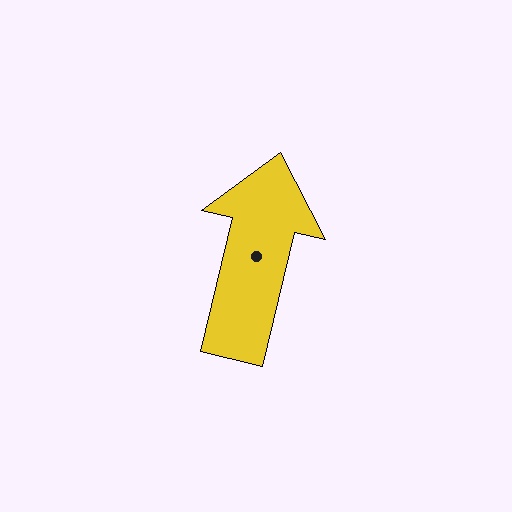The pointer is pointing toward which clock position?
Roughly 12 o'clock.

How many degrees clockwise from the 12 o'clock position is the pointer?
Approximately 13 degrees.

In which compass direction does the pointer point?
North.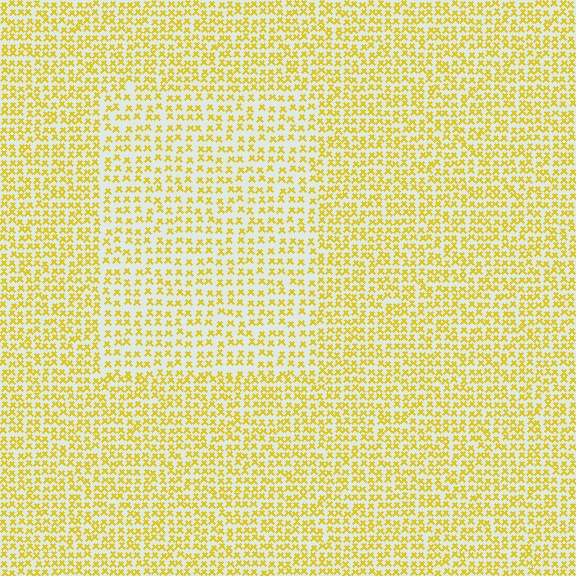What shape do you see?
I see a rectangle.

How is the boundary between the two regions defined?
The boundary is defined by a change in element density (approximately 1.5x ratio). All elements are the same color, size, and shape.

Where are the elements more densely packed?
The elements are more densely packed outside the rectangle boundary.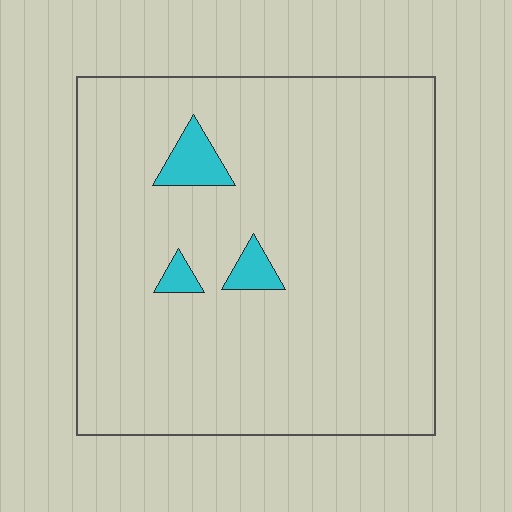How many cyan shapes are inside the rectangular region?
3.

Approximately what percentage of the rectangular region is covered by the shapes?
Approximately 5%.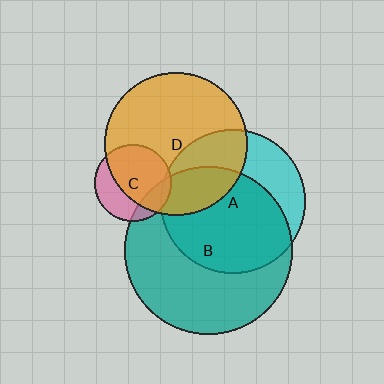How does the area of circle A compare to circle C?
Approximately 3.5 times.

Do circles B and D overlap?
Yes.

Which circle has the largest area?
Circle B (teal).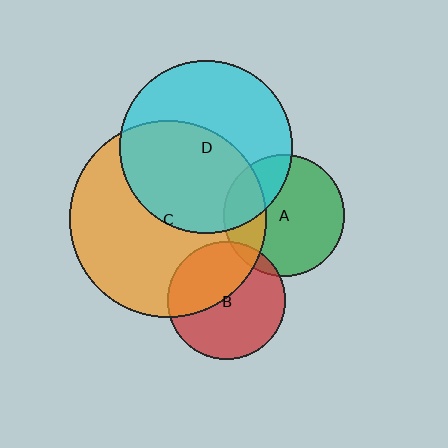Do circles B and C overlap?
Yes.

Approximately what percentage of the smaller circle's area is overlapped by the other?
Approximately 40%.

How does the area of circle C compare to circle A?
Approximately 2.6 times.